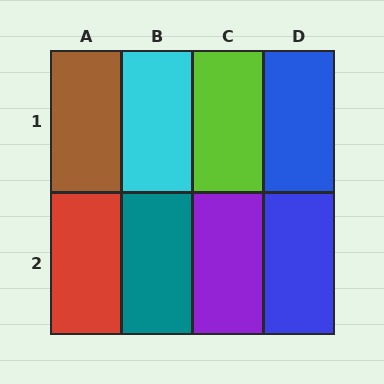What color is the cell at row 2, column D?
Blue.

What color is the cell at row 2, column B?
Teal.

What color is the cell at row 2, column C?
Purple.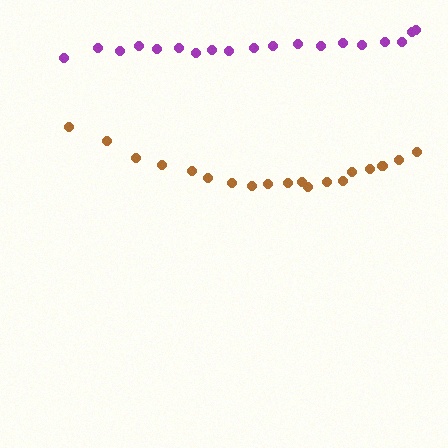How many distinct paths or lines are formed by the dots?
There are 2 distinct paths.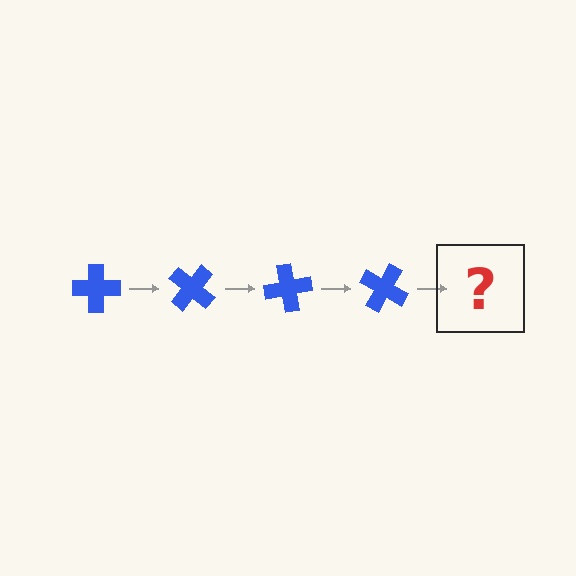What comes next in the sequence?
The next element should be a blue cross rotated 160 degrees.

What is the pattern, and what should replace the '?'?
The pattern is that the cross rotates 40 degrees each step. The '?' should be a blue cross rotated 160 degrees.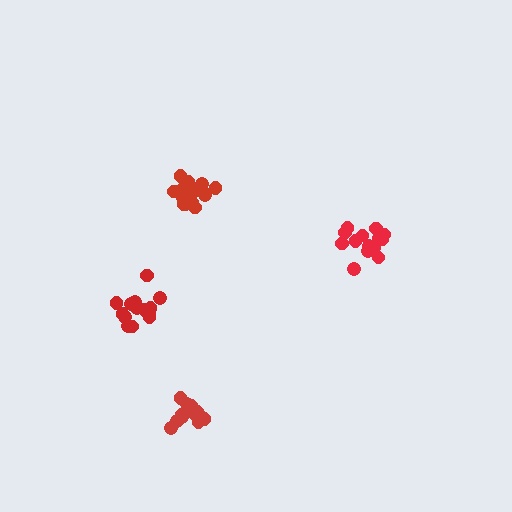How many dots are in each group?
Group 1: 14 dots, Group 2: 18 dots, Group 3: 13 dots, Group 4: 16 dots (61 total).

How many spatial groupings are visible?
There are 4 spatial groupings.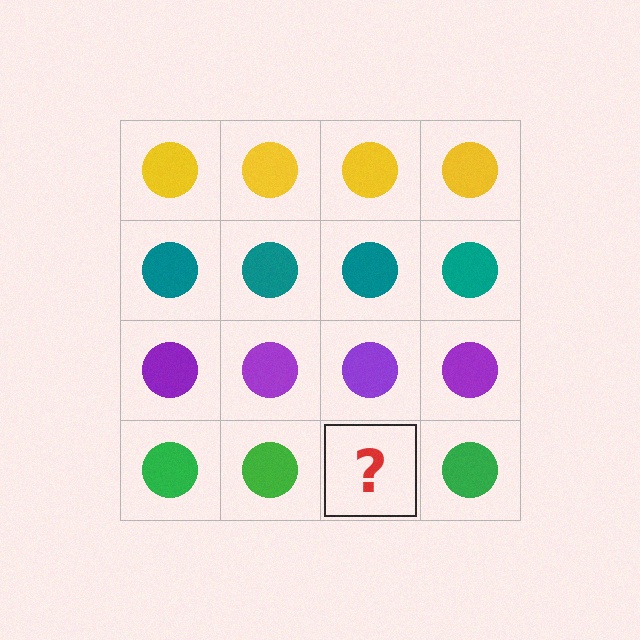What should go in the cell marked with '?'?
The missing cell should contain a green circle.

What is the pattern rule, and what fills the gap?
The rule is that each row has a consistent color. The gap should be filled with a green circle.